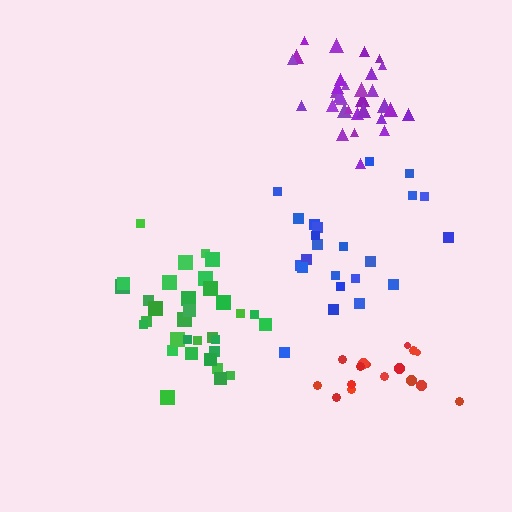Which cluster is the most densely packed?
Purple.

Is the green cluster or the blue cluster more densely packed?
Green.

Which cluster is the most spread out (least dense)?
Blue.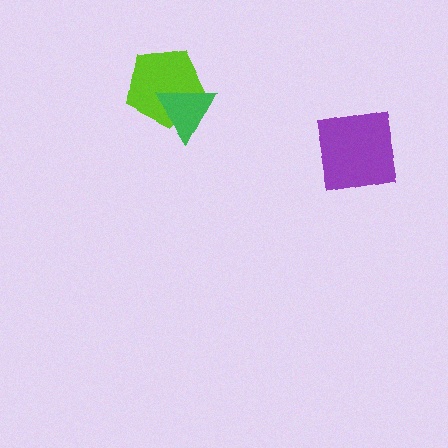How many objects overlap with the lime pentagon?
1 object overlaps with the lime pentagon.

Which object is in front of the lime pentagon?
The green triangle is in front of the lime pentagon.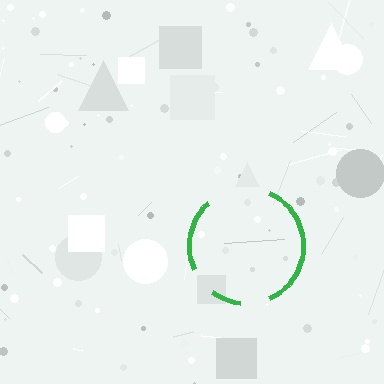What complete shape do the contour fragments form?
The contour fragments form a circle.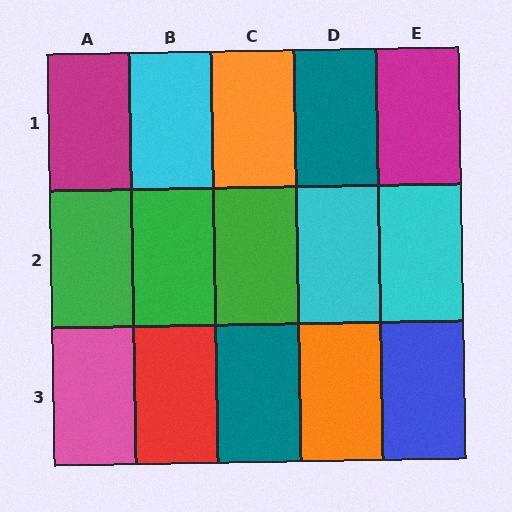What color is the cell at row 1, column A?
Magenta.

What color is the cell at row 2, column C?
Green.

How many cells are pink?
1 cell is pink.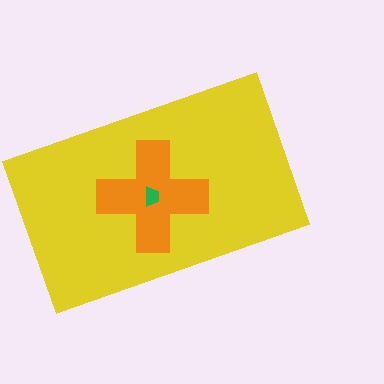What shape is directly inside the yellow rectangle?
The orange cross.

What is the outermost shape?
The yellow rectangle.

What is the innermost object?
The green trapezoid.